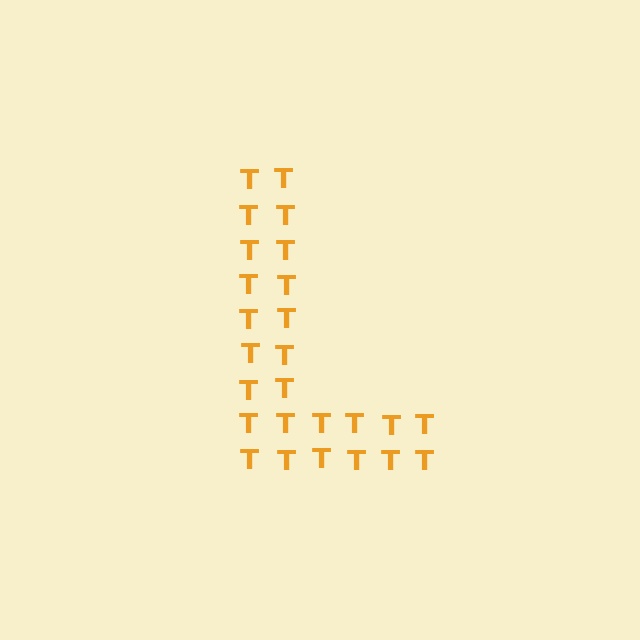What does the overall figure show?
The overall figure shows the letter L.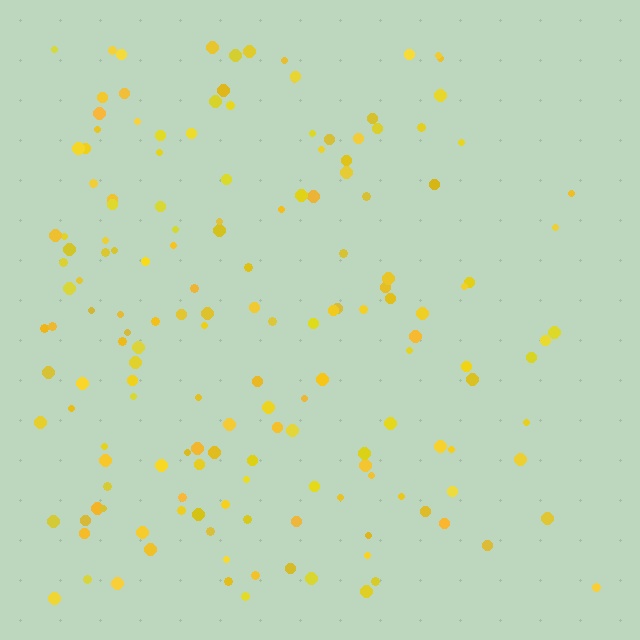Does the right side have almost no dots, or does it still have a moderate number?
Still a moderate number, just noticeably fewer than the left.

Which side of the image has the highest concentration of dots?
The left.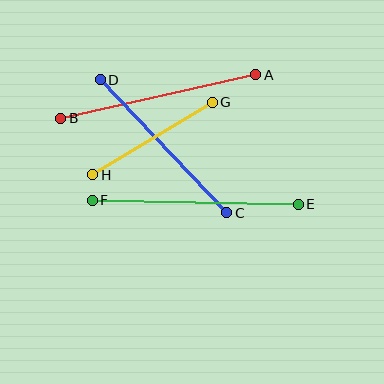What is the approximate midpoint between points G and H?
The midpoint is at approximately (153, 139) pixels.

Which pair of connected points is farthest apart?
Points E and F are farthest apart.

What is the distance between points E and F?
The distance is approximately 206 pixels.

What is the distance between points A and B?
The distance is approximately 200 pixels.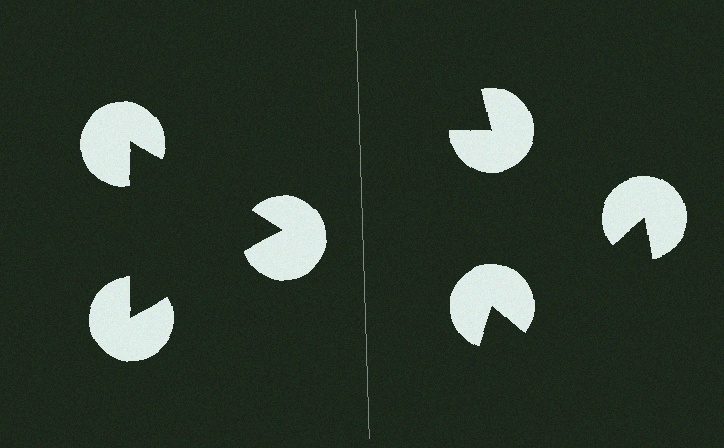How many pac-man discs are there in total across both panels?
6 — 3 on each side.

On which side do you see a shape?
An illusory triangle appears on the left side. On the right side the wedge cuts are rotated, so no coherent shape forms.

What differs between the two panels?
The pac-man discs are positioned identically on both sides; only the wedge orientations differ. On the left they align to a triangle; on the right they are misaligned.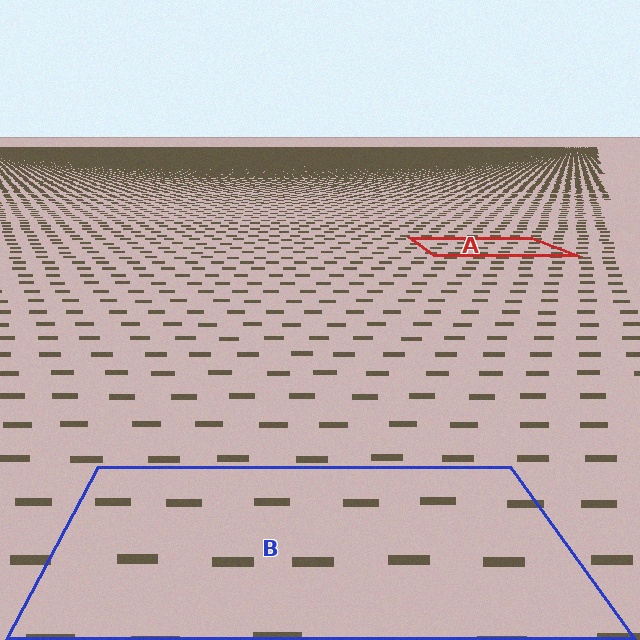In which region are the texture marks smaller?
The texture marks are smaller in region A, because it is farther away.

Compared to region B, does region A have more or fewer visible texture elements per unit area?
Region A has more texture elements per unit area — they are packed more densely because it is farther away.